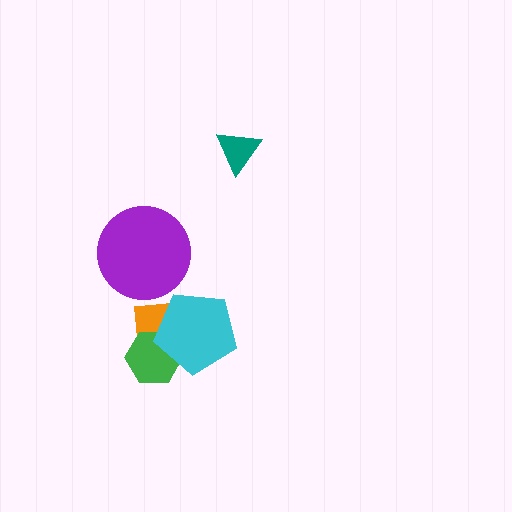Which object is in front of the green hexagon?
The cyan pentagon is in front of the green hexagon.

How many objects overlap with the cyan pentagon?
2 objects overlap with the cyan pentagon.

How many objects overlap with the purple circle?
0 objects overlap with the purple circle.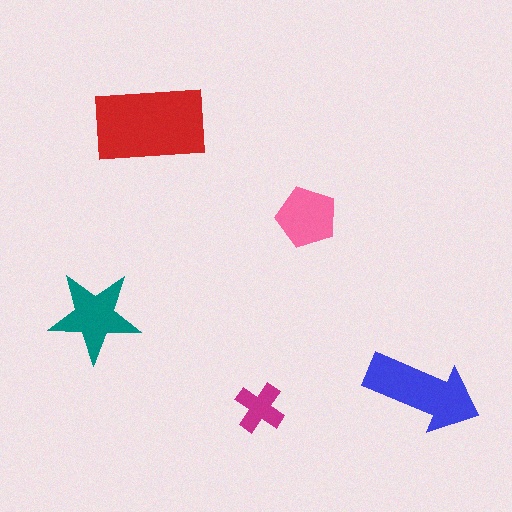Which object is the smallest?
The magenta cross.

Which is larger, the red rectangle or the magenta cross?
The red rectangle.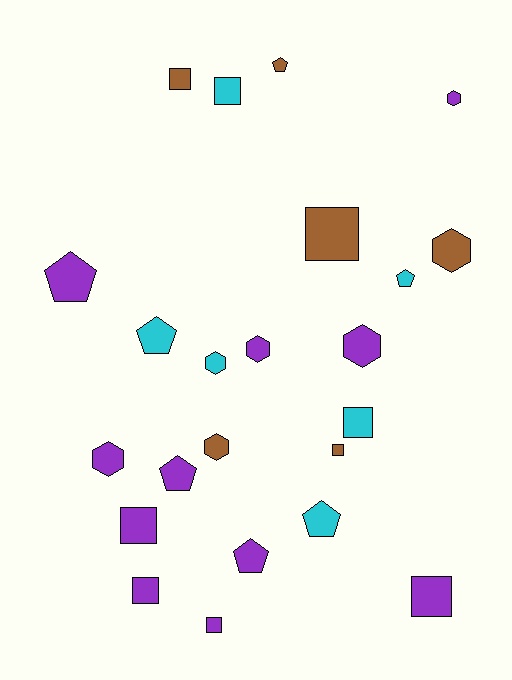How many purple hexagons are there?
There are 4 purple hexagons.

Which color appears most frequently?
Purple, with 11 objects.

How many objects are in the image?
There are 23 objects.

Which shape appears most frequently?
Square, with 9 objects.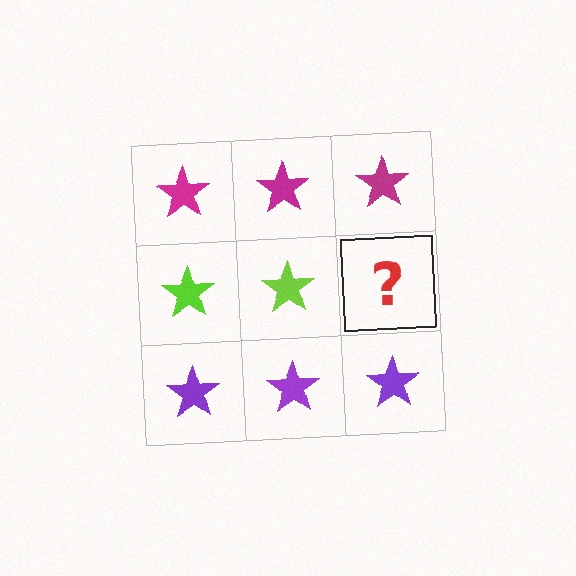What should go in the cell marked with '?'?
The missing cell should contain a lime star.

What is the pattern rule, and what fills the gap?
The rule is that each row has a consistent color. The gap should be filled with a lime star.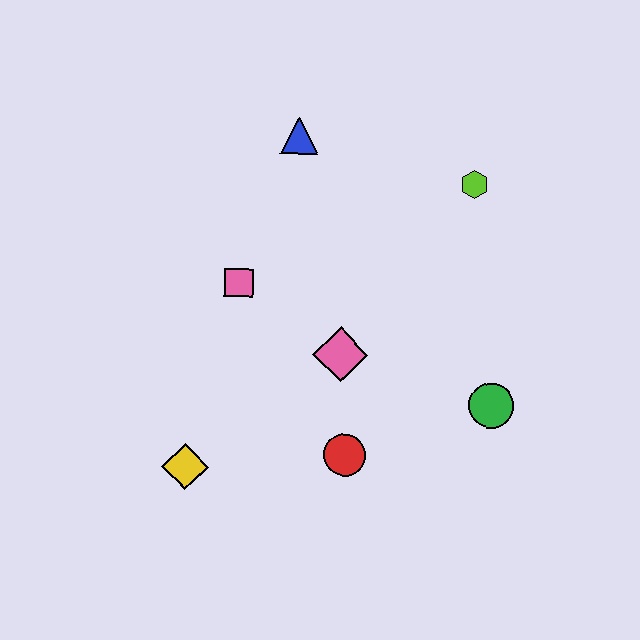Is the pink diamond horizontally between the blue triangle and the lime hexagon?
Yes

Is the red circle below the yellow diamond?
No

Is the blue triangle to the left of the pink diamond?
Yes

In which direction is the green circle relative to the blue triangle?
The green circle is below the blue triangle.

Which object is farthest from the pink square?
The green circle is farthest from the pink square.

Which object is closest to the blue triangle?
The pink square is closest to the blue triangle.